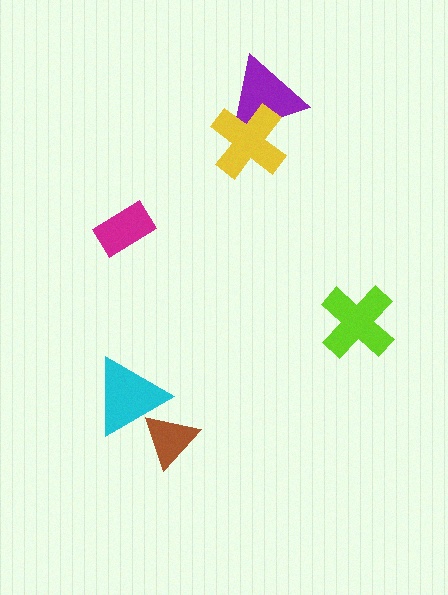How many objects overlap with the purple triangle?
1 object overlaps with the purple triangle.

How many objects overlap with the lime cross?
0 objects overlap with the lime cross.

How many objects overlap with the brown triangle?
1 object overlaps with the brown triangle.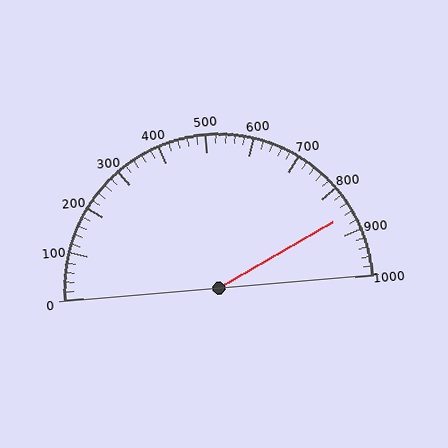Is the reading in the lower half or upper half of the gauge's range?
The reading is in the upper half of the range (0 to 1000).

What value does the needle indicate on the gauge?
The needle indicates approximately 860.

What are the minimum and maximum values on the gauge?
The gauge ranges from 0 to 1000.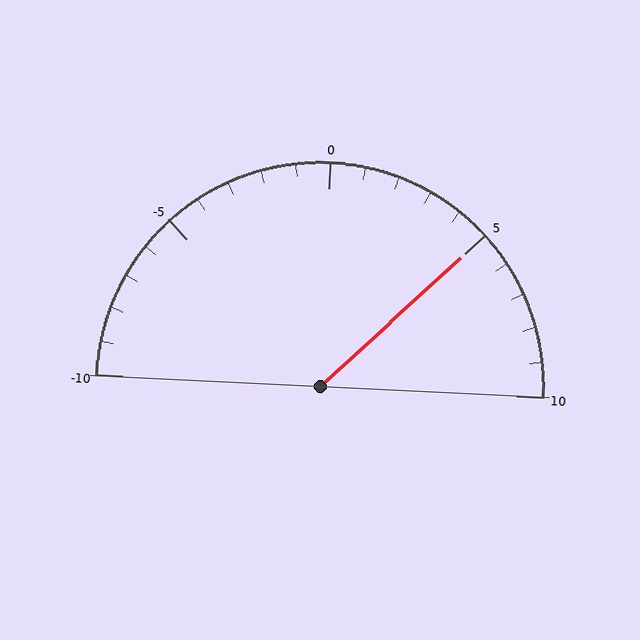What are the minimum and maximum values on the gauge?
The gauge ranges from -10 to 10.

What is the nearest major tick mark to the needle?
The nearest major tick mark is 5.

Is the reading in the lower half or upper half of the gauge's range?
The reading is in the upper half of the range (-10 to 10).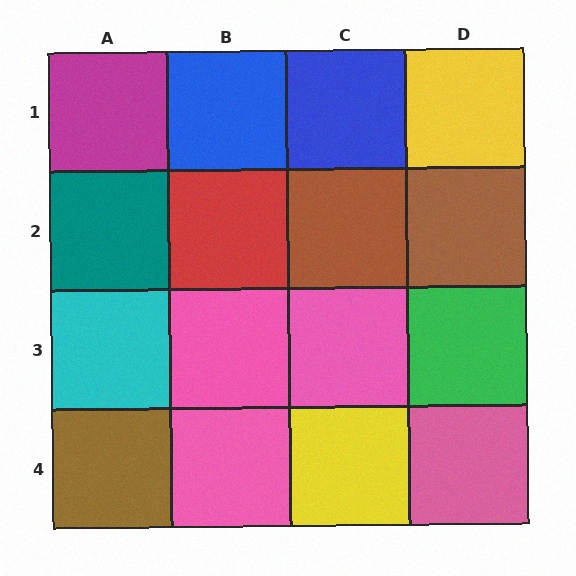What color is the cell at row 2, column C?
Brown.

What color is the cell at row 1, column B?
Blue.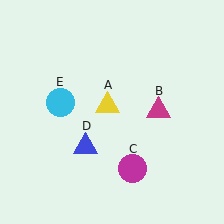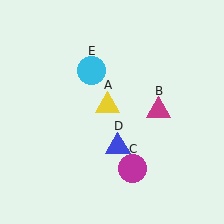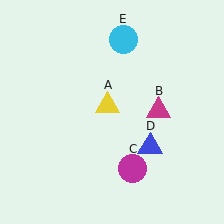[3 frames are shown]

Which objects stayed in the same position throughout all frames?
Yellow triangle (object A) and magenta triangle (object B) and magenta circle (object C) remained stationary.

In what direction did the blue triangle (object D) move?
The blue triangle (object D) moved right.